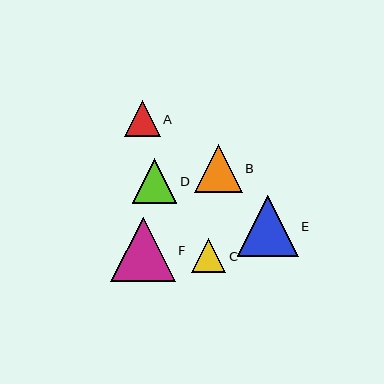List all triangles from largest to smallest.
From largest to smallest: F, E, B, D, A, C.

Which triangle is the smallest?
Triangle C is the smallest with a size of approximately 34 pixels.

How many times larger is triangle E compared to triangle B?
Triangle E is approximately 1.3 times the size of triangle B.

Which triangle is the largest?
Triangle F is the largest with a size of approximately 64 pixels.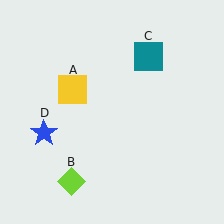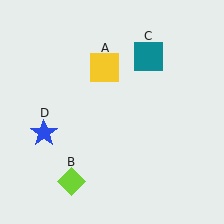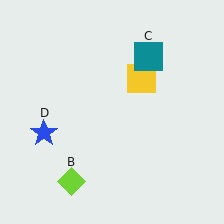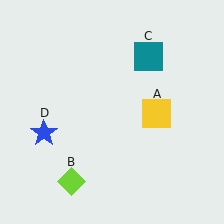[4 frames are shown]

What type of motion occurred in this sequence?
The yellow square (object A) rotated clockwise around the center of the scene.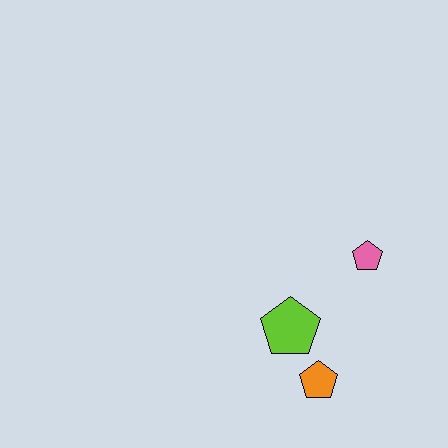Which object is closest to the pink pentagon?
The lime pentagon is closest to the pink pentagon.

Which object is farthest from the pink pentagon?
The orange pentagon is farthest from the pink pentagon.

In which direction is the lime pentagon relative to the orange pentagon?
The lime pentagon is above the orange pentagon.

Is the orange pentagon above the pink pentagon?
No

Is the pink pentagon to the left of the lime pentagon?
No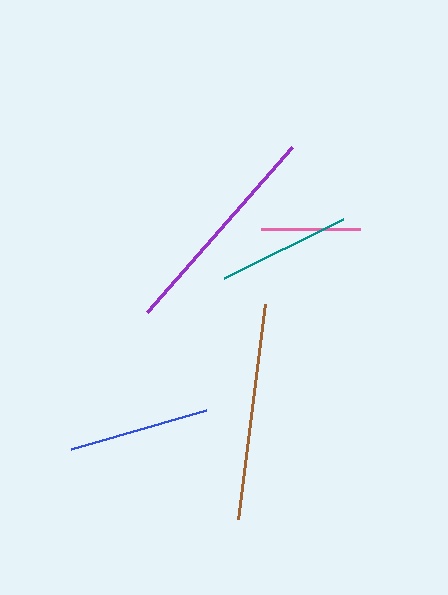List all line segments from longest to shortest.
From longest to shortest: purple, brown, blue, teal, pink.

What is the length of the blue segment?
The blue segment is approximately 141 pixels long.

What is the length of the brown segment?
The brown segment is approximately 217 pixels long.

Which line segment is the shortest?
The pink line is the shortest at approximately 100 pixels.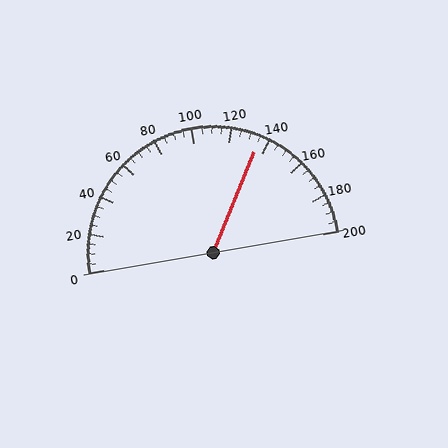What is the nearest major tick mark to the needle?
The nearest major tick mark is 140.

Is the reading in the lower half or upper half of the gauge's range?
The reading is in the upper half of the range (0 to 200).